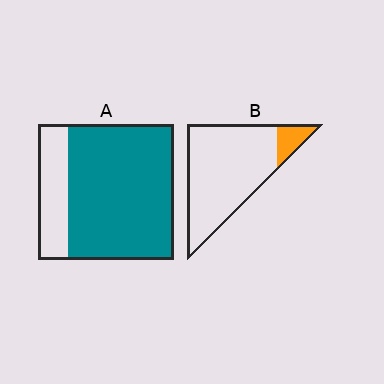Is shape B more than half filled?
No.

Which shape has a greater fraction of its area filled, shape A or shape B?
Shape A.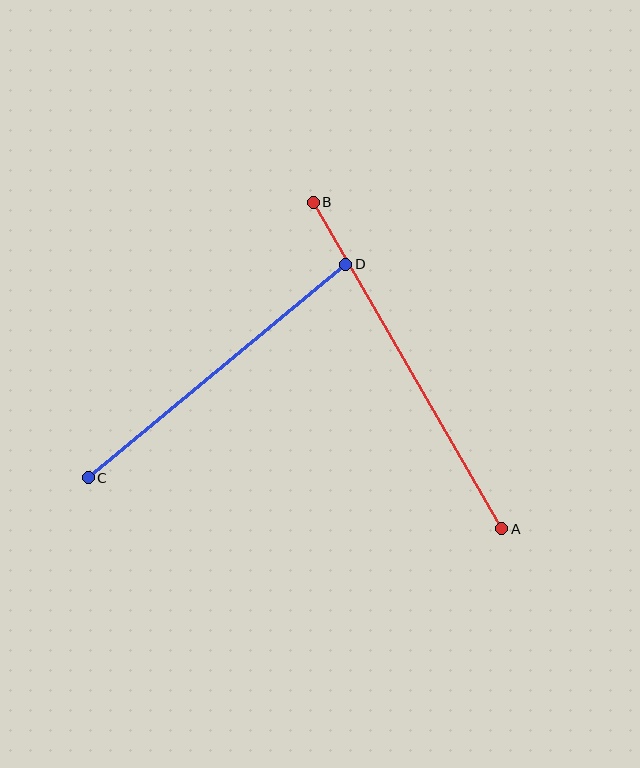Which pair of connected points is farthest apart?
Points A and B are farthest apart.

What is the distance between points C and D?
The distance is approximately 335 pixels.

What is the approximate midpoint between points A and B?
The midpoint is at approximately (408, 366) pixels.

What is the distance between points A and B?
The distance is approximately 377 pixels.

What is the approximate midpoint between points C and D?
The midpoint is at approximately (217, 371) pixels.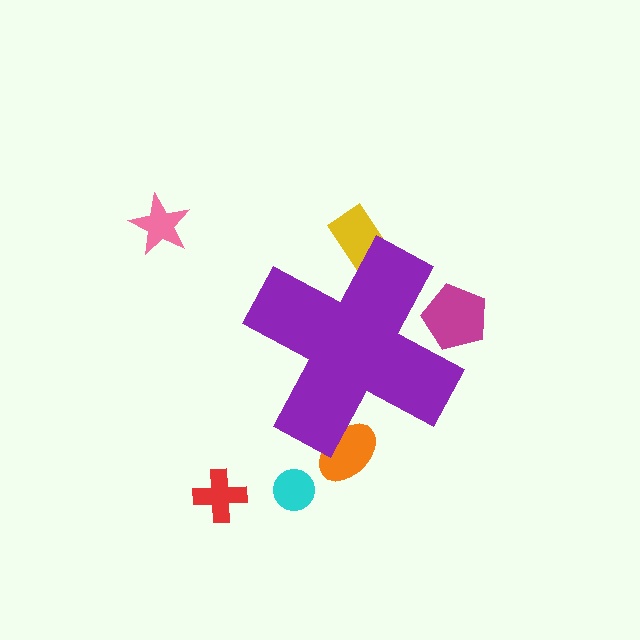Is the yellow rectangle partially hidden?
Yes, the yellow rectangle is partially hidden behind the purple cross.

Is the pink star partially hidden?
No, the pink star is fully visible.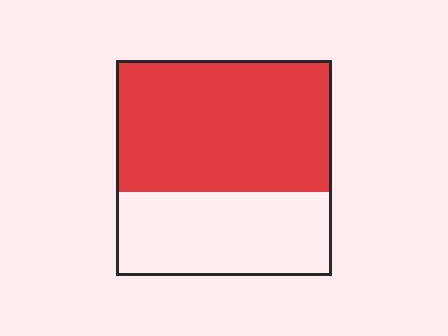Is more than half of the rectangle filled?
Yes.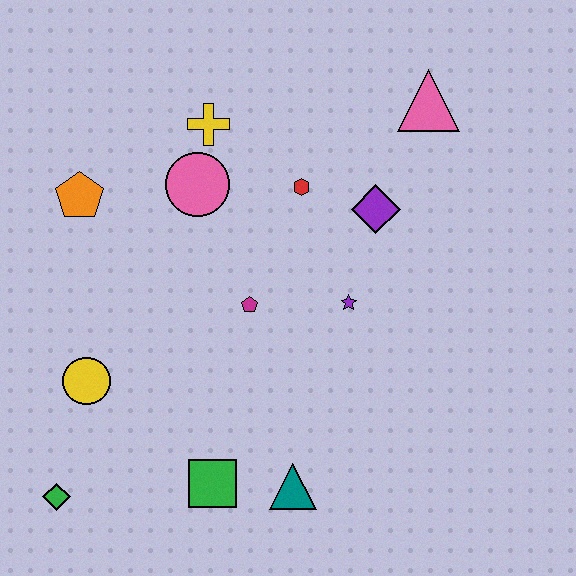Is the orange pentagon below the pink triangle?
Yes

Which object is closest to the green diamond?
The yellow circle is closest to the green diamond.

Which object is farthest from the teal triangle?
The pink triangle is farthest from the teal triangle.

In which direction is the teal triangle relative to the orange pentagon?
The teal triangle is below the orange pentagon.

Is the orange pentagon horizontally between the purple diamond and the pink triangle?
No